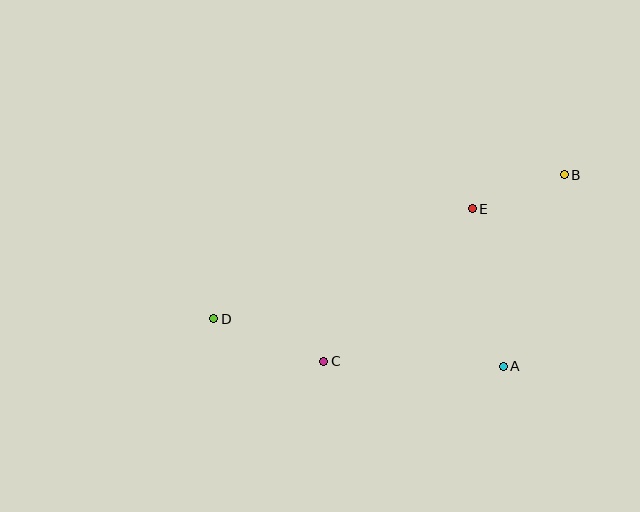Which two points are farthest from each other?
Points B and D are farthest from each other.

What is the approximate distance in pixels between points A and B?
The distance between A and B is approximately 201 pixels.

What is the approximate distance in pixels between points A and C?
The distance between A and C is approximately 180 pixels.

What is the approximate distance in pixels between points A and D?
The distance between A and D is approximately 294 pixels.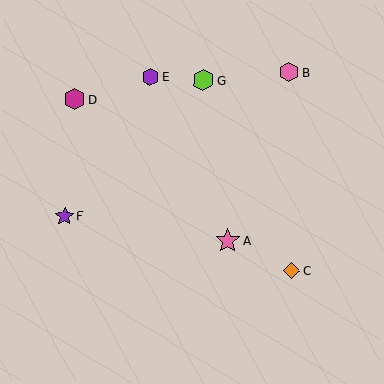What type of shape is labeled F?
Shape F is a purple star.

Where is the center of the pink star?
The center of the pink star is at (228, 241).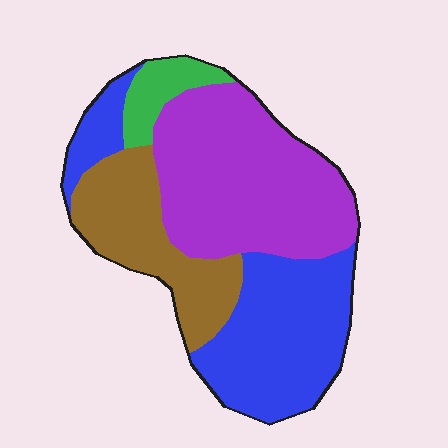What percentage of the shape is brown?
Brown covers 21% of the shape.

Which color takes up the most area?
Purple, at roughly 40%.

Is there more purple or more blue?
Purple.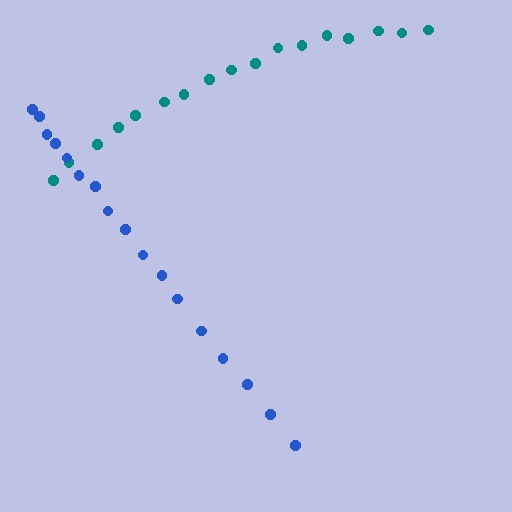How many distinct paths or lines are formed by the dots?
There are 2 distinct paths.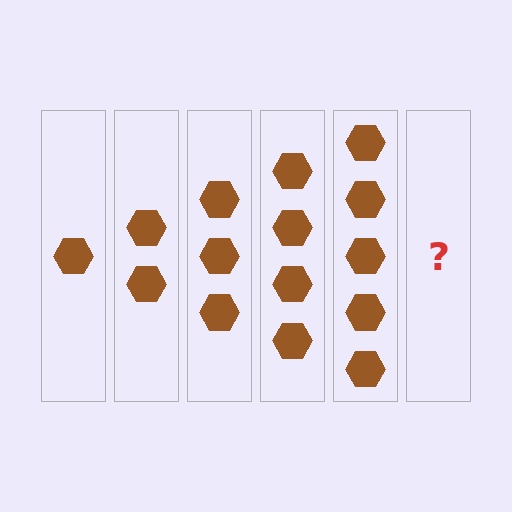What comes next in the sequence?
The next element should be 6 hexagons.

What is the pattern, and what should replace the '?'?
The pattern is that each step adds one more hexagon. The '?' should be 6 hexagons.